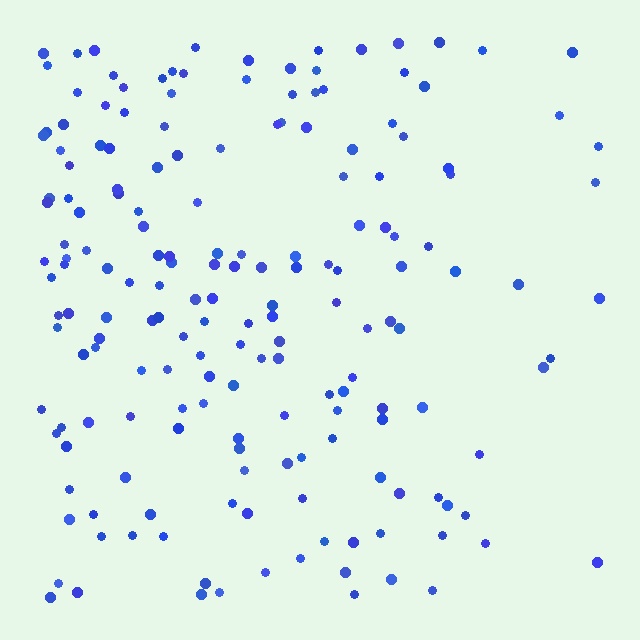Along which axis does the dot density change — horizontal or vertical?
Horizontal.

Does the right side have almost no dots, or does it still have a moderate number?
Still a moderate number, just noticeably fewer than the left.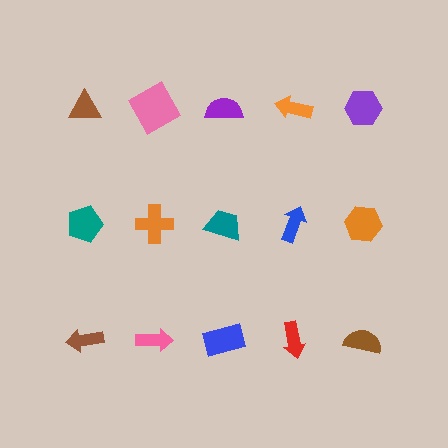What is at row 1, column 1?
A brown triangle.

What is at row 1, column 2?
A pink square.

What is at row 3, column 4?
A red arrow.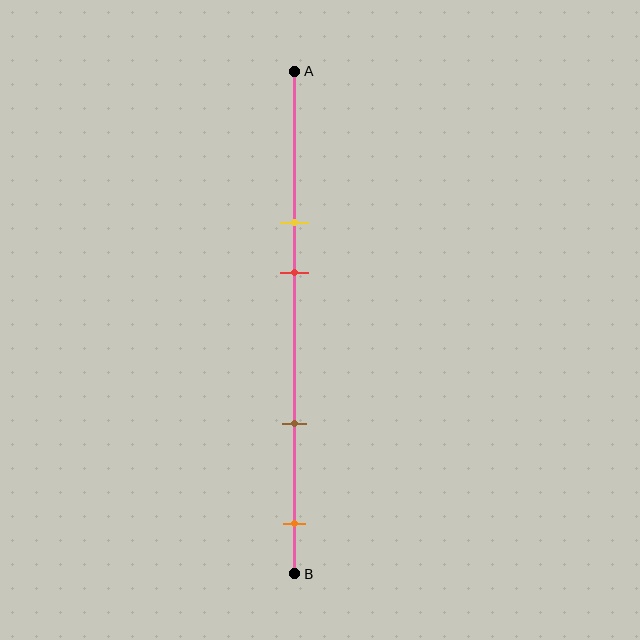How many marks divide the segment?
There are 4 marks dividing the segment.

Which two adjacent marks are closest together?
The yellow and red marks are the closest adjacent pair.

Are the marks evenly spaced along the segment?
No, the marks are not evenly spaced.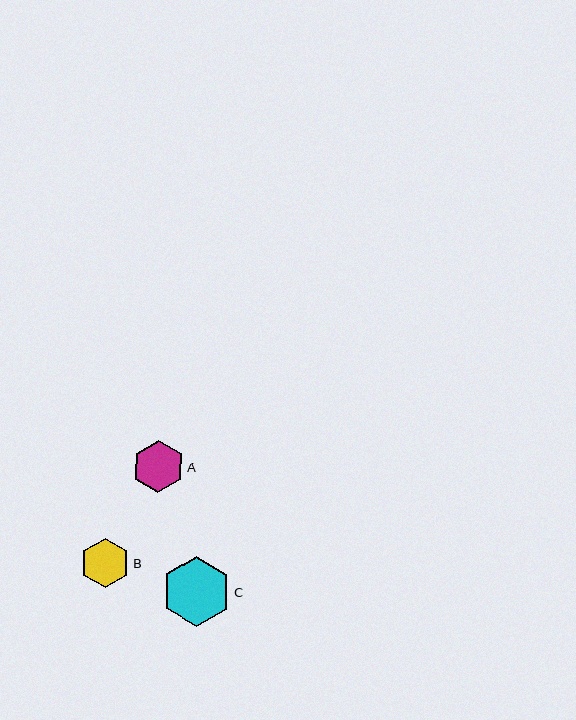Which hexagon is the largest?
Hexagon C is the largest with a size of approximately 70 pixels.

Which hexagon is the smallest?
Hexagon B is the smallest with a size of approximately 50 pixels.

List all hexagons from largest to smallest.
From largest to smallest: C, A, B.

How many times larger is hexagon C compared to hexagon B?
Hexagon C is approximately 1.4 times the size of hexagon B.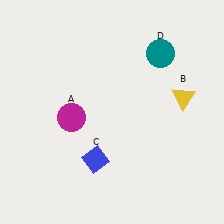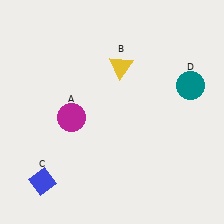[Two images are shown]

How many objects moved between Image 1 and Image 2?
3 objects moved between the two images.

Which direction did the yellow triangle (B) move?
The yellow triangle (B) moved left.